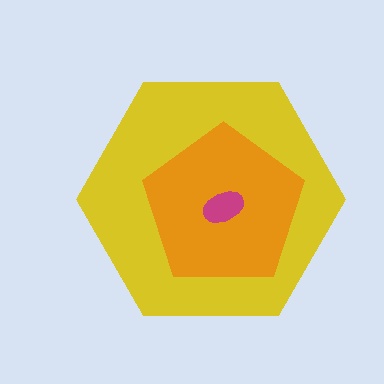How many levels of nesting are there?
3.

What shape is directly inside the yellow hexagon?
The orange pentagon.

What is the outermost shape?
The yellow hexagon.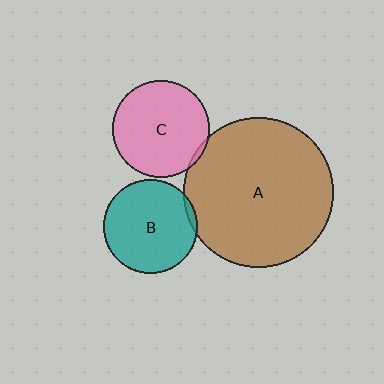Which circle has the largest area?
Circle A (brown).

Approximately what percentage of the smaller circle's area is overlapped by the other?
Approximately 5%.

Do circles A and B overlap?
Yes.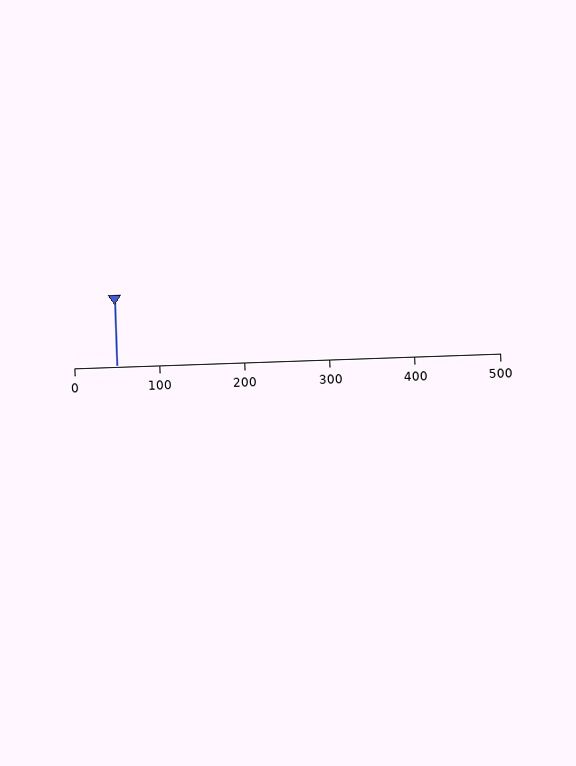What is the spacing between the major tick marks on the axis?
The major ticks are spaced 100 apart.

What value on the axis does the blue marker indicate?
The marker indicates approximately 50.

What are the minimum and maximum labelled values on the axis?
The axis runs from 0 to 500.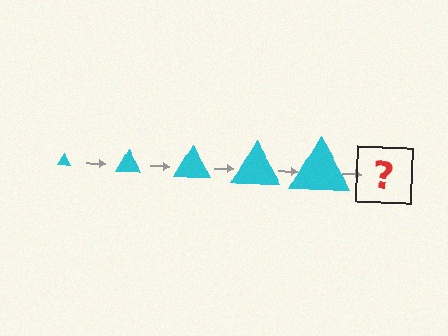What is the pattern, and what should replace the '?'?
The pattern is that the triangle gets progressively larger each step. The '?' should be a cyan triangle, larger than the previous one.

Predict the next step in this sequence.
The next step is a cyan triangle, larger than the previous one.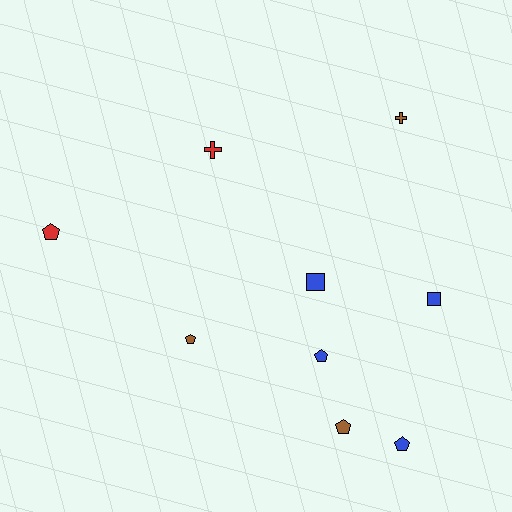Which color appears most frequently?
Blue, with 4 objects.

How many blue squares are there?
There are 2 blue squares.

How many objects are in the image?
There are 9 objects.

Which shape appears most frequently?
Pentagon, with 5 objects.